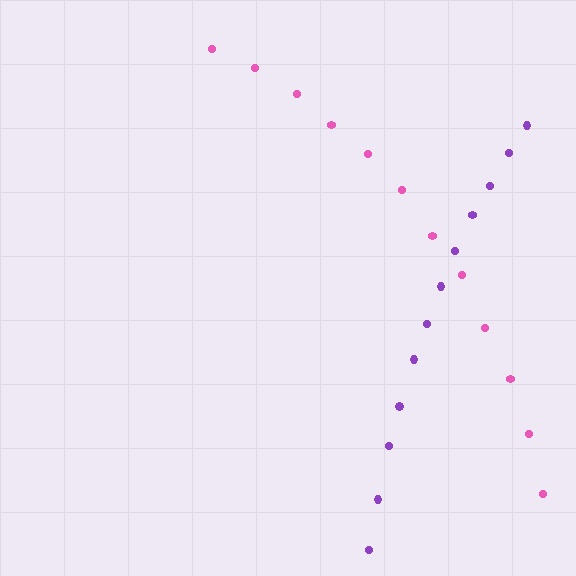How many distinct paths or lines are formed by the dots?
There are 2 distinct paths.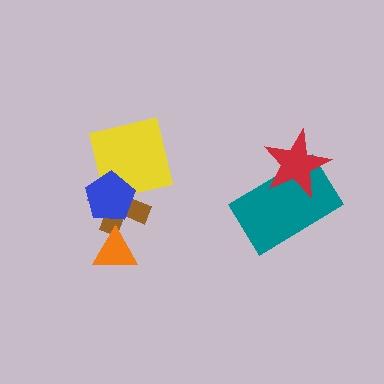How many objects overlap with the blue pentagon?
2 objects overlap with the blue pentagon.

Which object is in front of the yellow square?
The blue pentagon is in front of the yellow square.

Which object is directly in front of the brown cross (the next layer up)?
The yellow square is directly in front of the brown cross.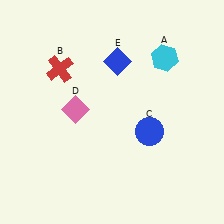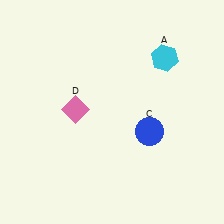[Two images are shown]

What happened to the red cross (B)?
The red cross (B) was removed in Image 2. It was in the top-left area of Image 1.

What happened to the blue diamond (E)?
The blue diamond (E) was removed in Image 2. It was in the top-right area of Image 1.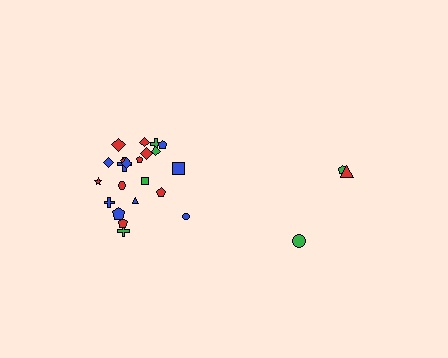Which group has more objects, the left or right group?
The left group.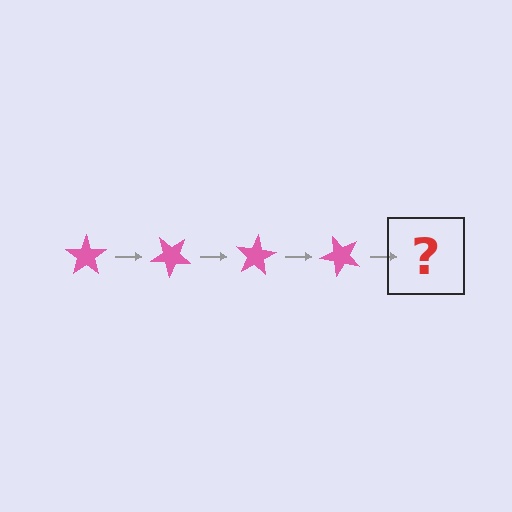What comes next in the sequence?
The next element should be a pink star rotated 160 degrees.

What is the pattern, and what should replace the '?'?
The pattern is that the star rotates 40 degrees each step. The '?' should be a pink star rotated 160 degrees.